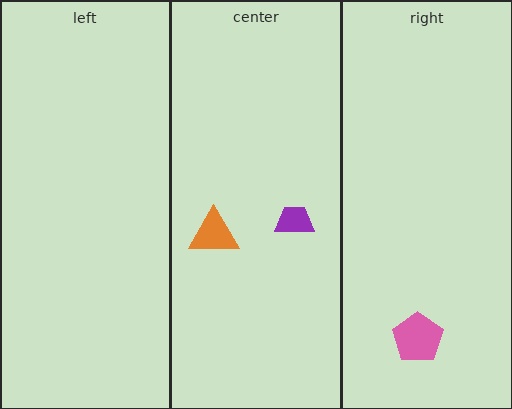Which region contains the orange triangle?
The center region.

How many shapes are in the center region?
2.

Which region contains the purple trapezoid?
The center region.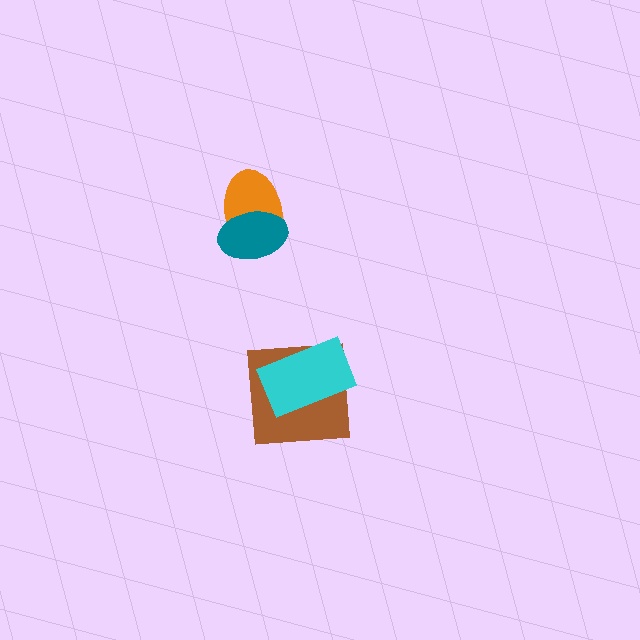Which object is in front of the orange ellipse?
The teal ellipse is in front of the orange ellipse.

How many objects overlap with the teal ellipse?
1 object overlaps with the teal ellipse.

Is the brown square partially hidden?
Yes, it is partially covered by another shape.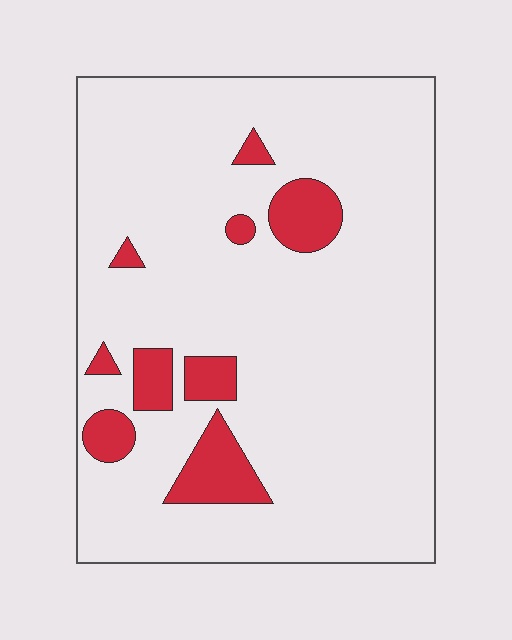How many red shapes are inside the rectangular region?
9.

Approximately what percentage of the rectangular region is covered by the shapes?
Approximately 10%.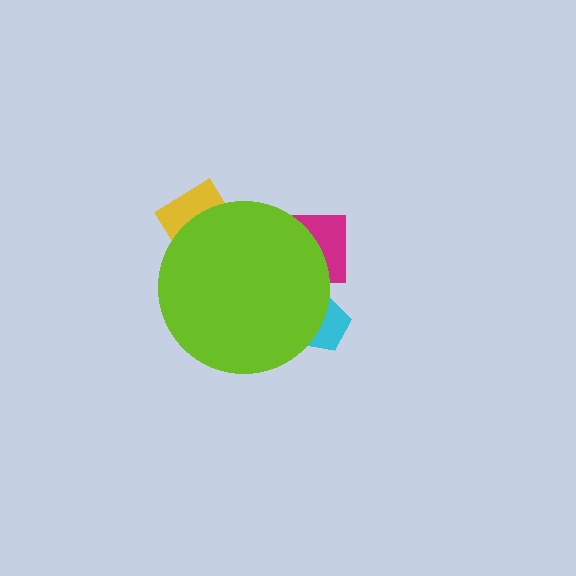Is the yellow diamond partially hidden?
Yes, the yellow diamond is partially hidden behind the lime circle.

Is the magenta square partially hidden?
Yes, the magenta square is partially hidden behind the lime circle.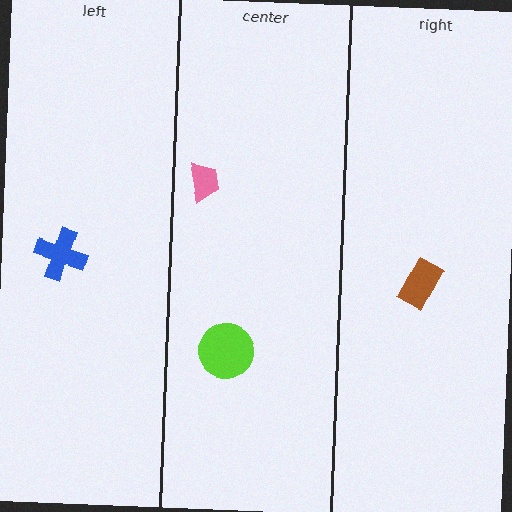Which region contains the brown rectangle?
The right region.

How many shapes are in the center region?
2.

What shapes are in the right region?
The brown rectangle.